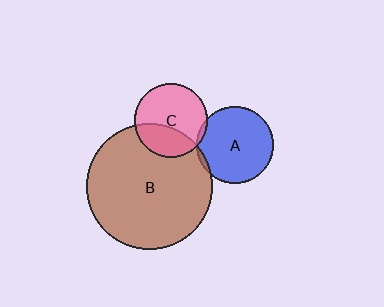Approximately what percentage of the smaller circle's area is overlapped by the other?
Approximately 35%.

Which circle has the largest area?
Circle B (brown).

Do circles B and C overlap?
Yes.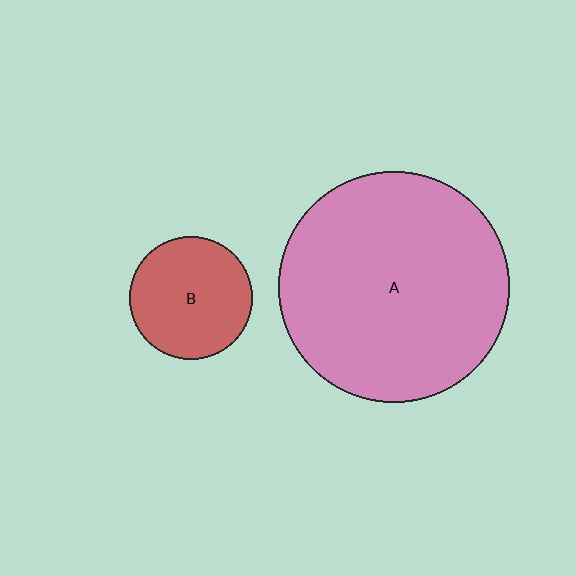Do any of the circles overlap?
No, none of the circles overlap.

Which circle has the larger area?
Circle A (pink).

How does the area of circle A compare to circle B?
Approximately 3.5 times.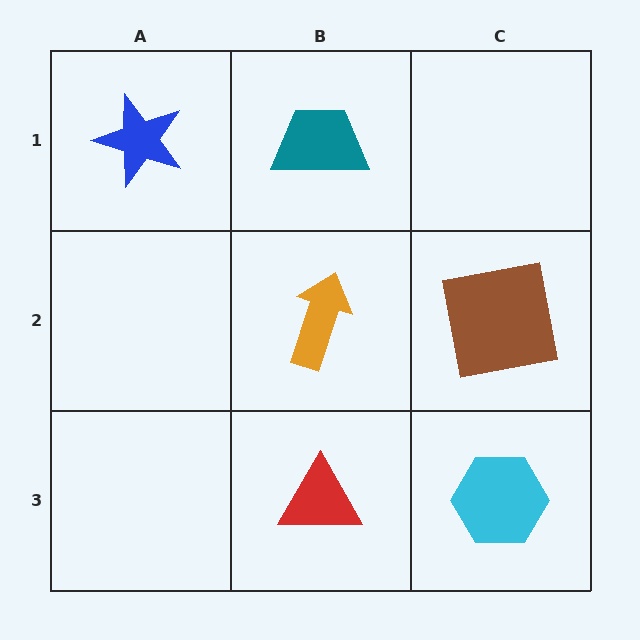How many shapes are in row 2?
2 shapes.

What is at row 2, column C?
A brown square.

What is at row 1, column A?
A blue star.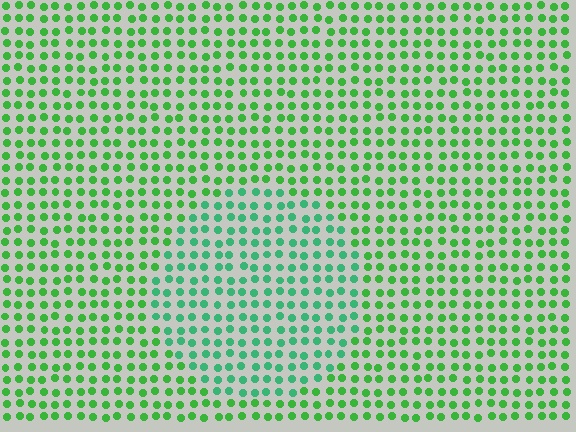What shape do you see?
I see a circle.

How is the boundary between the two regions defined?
The boundary is defined purely by a slight shift in hue (about 29 degrees). Spacing, size, and orientation are identical on both sides.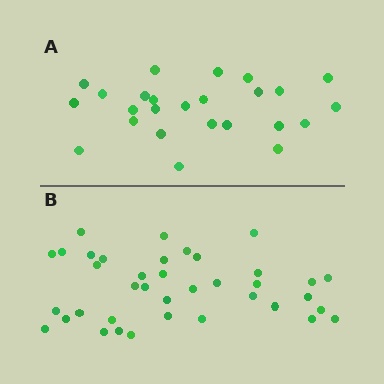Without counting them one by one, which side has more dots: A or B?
Region B (the bottom region) has more dots.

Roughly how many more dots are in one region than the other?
Region B has approximately 15 more dots than region A.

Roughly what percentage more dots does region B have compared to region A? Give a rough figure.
About 50% more.